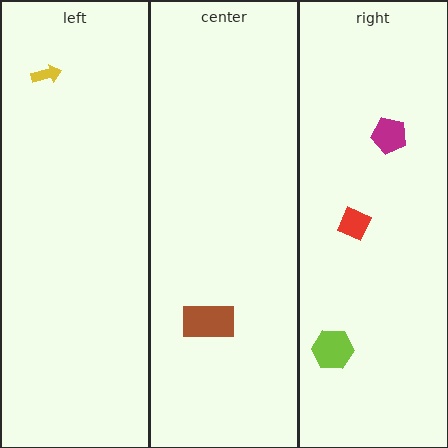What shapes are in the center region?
The brown rectangle.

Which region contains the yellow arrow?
The left region.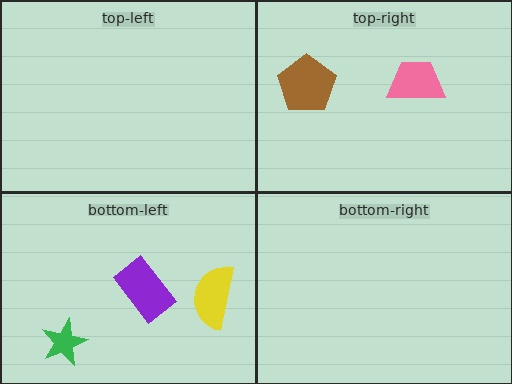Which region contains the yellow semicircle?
The bottom-left region.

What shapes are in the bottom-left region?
The yellow semicircle, the green star, the purple rectangle.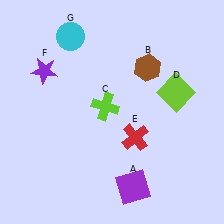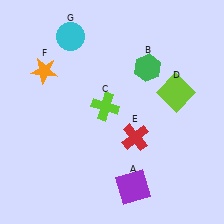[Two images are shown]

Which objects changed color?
B changed from brown to green. F changed from purple to orange.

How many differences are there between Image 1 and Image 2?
There are 2 differences between the two images.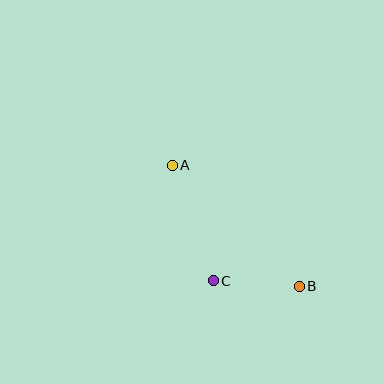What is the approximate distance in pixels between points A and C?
The distance between A and C is approximately 123 pixels.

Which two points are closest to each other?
Points B and C are closest to each other.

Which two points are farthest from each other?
Points A and B are farthest from each other.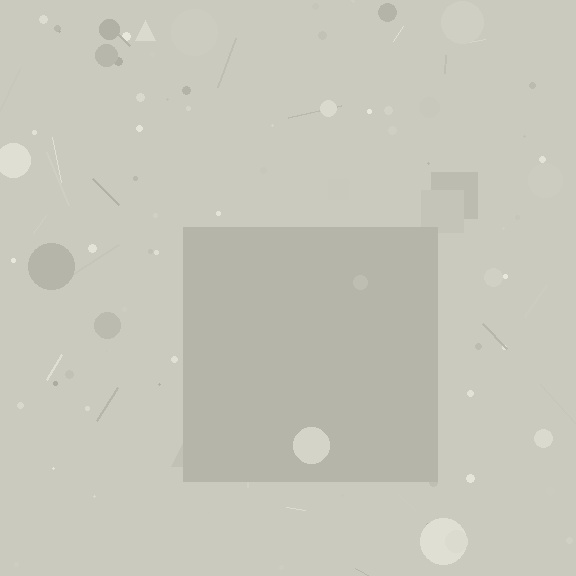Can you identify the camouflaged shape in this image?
The camouflaged shape is a square.